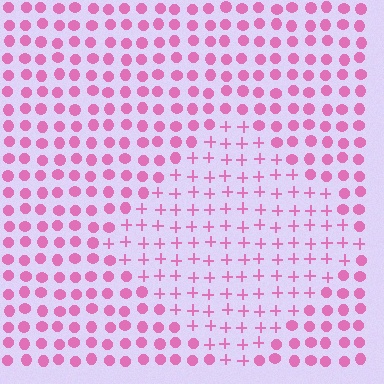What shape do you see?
I see a diamond.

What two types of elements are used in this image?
The image uses plus signs inside the diamond region and circles outside it.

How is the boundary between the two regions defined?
The boundary is defined by a change in element shape: plus signs inside vs. circles outside. All elements share the same color and spacing.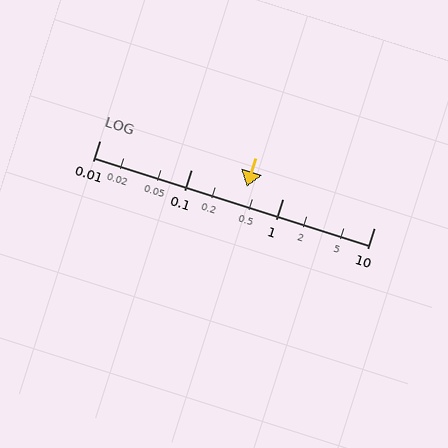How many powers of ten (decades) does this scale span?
The scale spans 3 decades, from 0.01 to 10.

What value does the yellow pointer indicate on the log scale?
The pointer indicates approximately 0.41.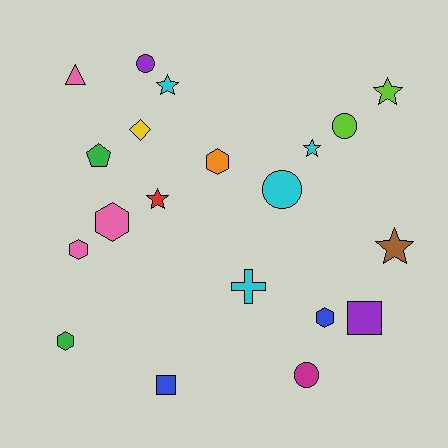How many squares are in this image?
There are 2 squares.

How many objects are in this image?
There are 20 objects.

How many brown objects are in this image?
There is 1 brown object.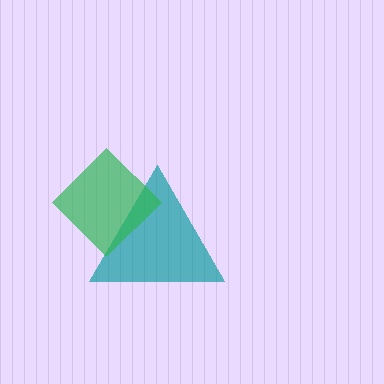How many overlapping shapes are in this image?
There are 2 overlapping shapes in the image.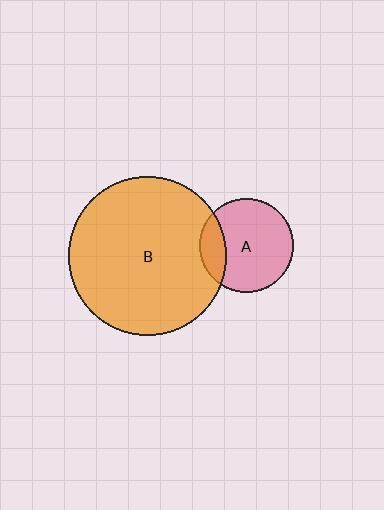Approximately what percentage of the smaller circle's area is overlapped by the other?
Approximately 20%.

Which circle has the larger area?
Circle B (orange).